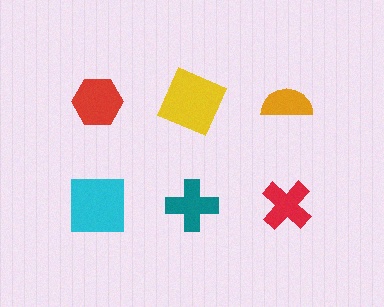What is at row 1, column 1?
A red hexagon.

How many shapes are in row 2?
3 shapes.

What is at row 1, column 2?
A yellow square.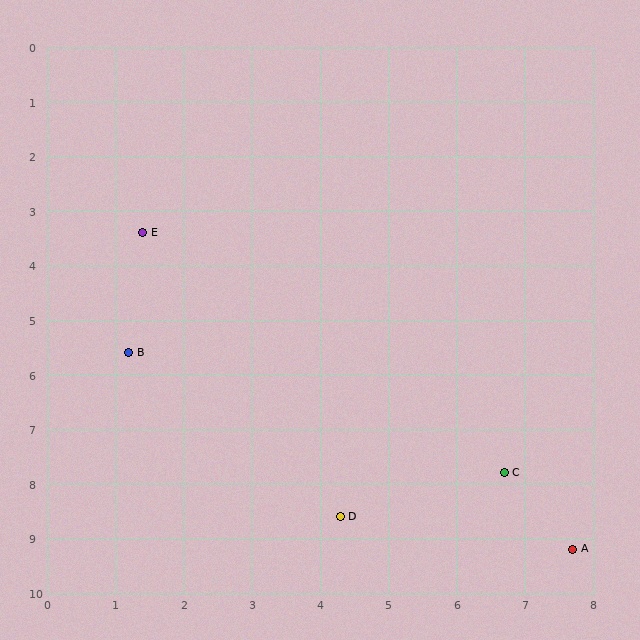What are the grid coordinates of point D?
Point D is at approximately (4.3, 8.6).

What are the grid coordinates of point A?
Point A is at approximately (7.7, 9.2).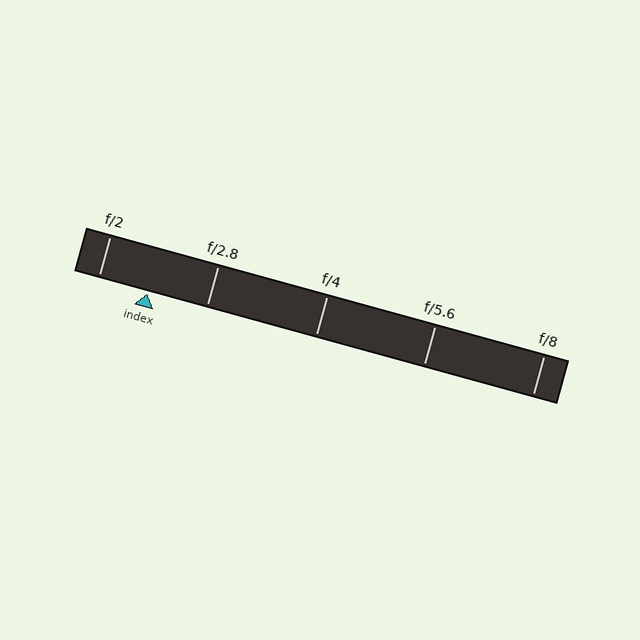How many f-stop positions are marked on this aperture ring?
There are 5 f-stop positions marked.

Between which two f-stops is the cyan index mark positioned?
The index mark is between f/2 and f/2.8.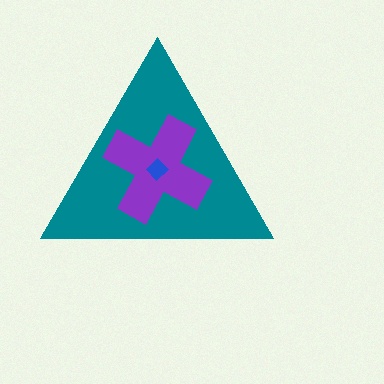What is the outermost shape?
The teal triangle.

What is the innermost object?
The blue diamond.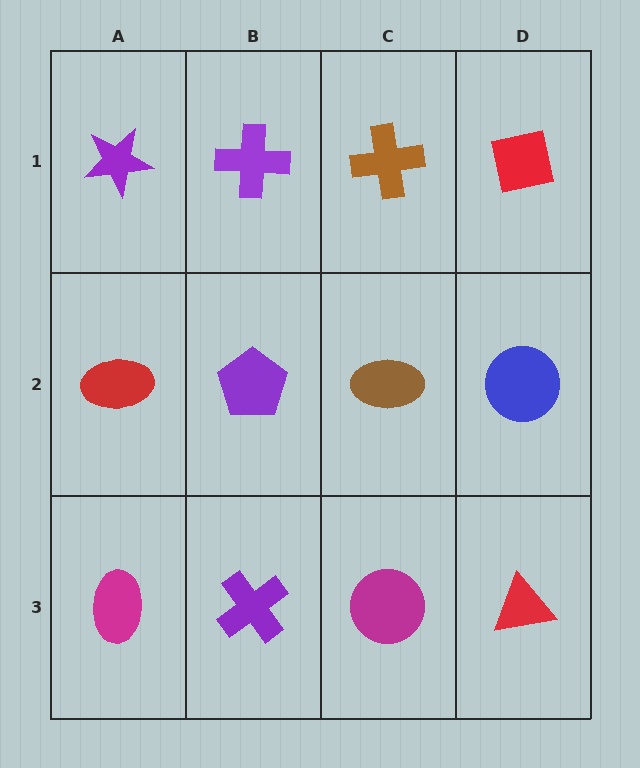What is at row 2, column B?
A purple pentagon.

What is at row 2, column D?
A blue circle.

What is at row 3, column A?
A magenta ellipse.